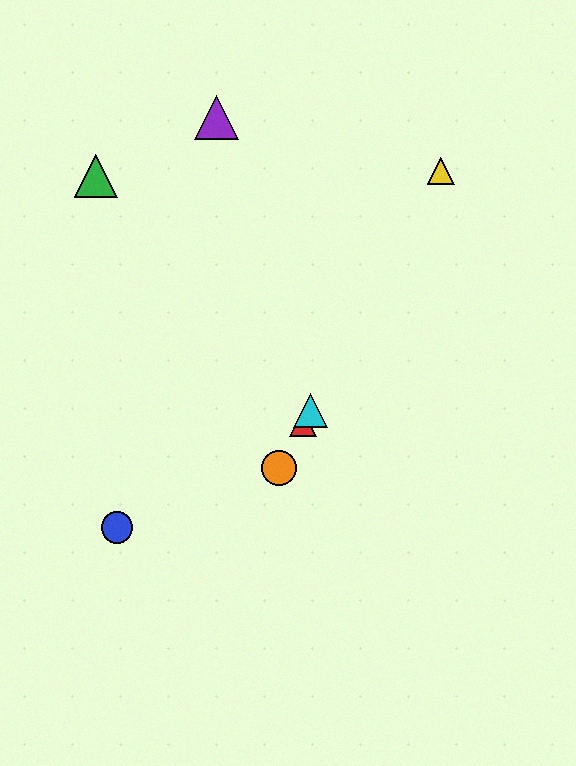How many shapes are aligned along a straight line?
4 shapes (the red triangle, the yellow triangle, the orange circle, the cyan triangle) are aligned along a straight line.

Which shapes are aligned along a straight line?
The red triangle, the yellow triangle, the orange circle, the cyan triangle are aligned along a straight line.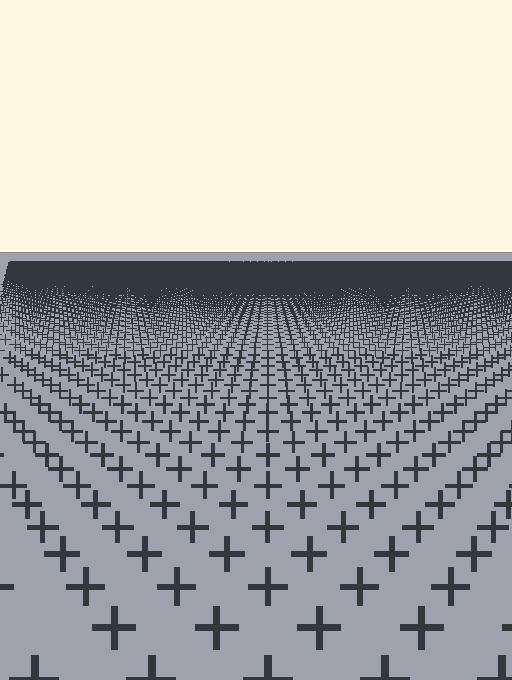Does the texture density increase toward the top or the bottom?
Density increases toward the top.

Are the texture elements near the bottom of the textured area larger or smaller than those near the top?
Larger. Near the bottom, elements are closer to the viewer and appear at a bigger on-screen size.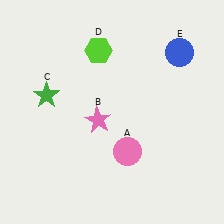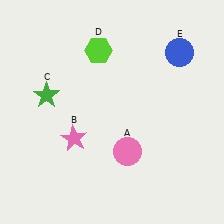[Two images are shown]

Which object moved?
The pink star (B) moved left.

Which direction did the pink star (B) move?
The pink star (B) moved left.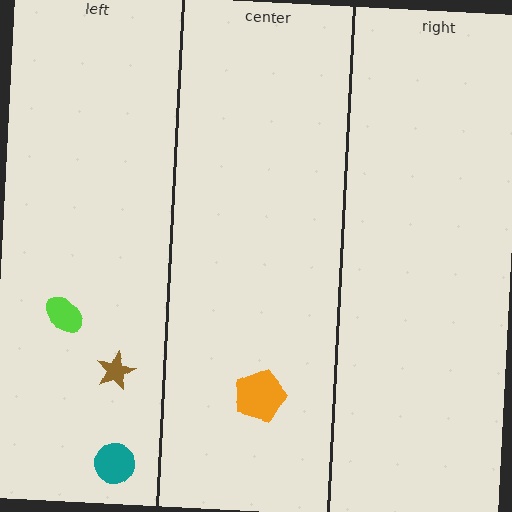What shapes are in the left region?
The lime ellipse, the teal circle, the brown star.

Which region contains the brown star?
The left region.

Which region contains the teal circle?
The left region.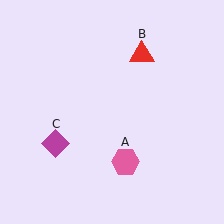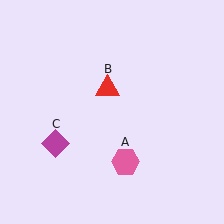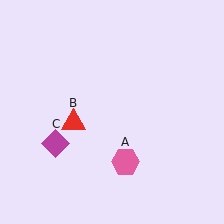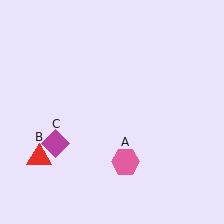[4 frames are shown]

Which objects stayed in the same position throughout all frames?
Pink hexagon (object A) and magenta diamond (object C) remained stationary.